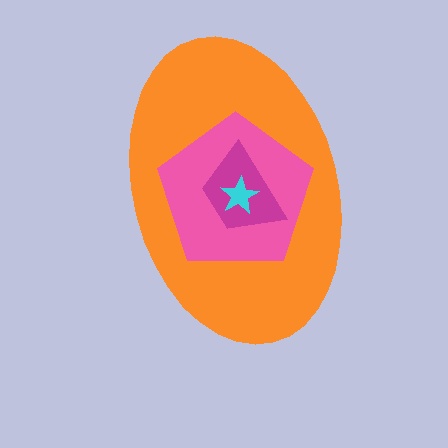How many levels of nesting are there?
4.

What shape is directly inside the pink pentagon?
The magenta trapezoid.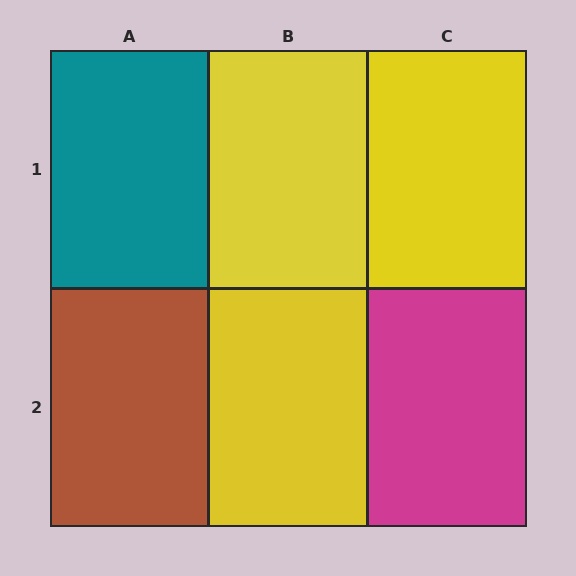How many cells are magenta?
1 cell is magenta.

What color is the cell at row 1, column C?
Yellow.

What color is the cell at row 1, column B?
Yellow.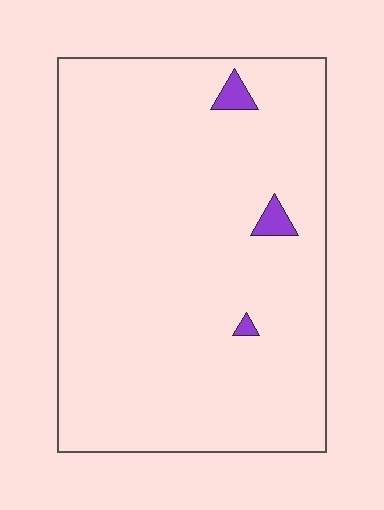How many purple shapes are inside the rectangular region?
3.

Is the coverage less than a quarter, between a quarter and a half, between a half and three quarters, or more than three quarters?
Less than a quarter.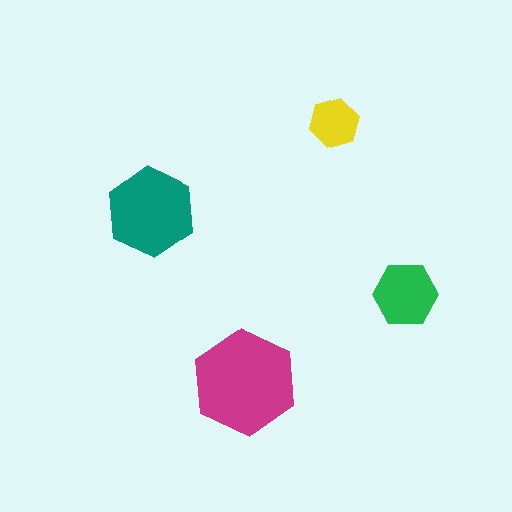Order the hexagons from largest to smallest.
the magenta one, the teal one, the green one, the yellow one.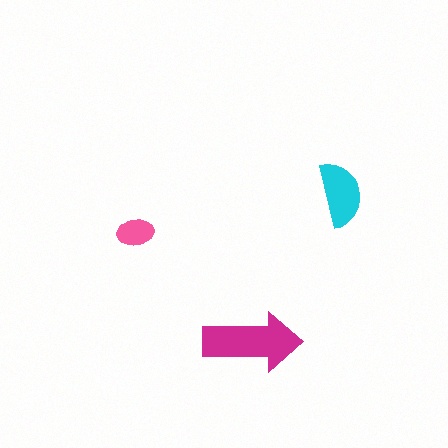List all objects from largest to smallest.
The magenta arrow, the cyan semicircle, the pink ellipse.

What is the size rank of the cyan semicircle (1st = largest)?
2nd.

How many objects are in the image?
There are 3 objects in the image.